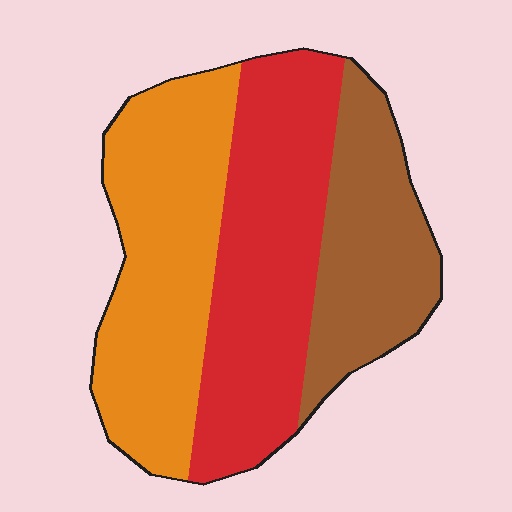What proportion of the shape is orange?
Orange takes up between a third and a half of the shape.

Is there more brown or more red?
Red.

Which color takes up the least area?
Brown, at roughly 25%.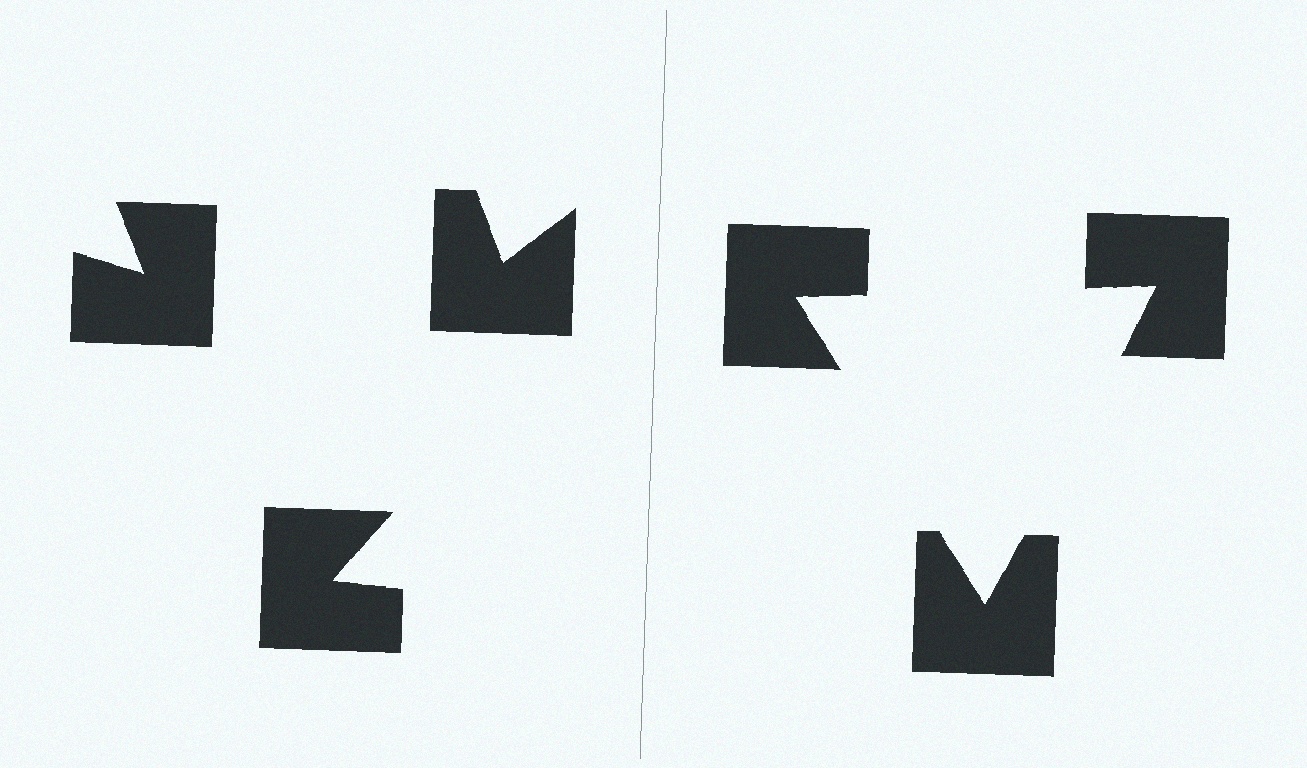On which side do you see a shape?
An illusory triangle appears on the right side. On the left side the wedge cuts are rotated, so no coherent shape forms.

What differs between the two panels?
The notched squares are positioned identically on both sides; only the wedge orientations differ. On the right they align to a triangle; on the left they are misaligned.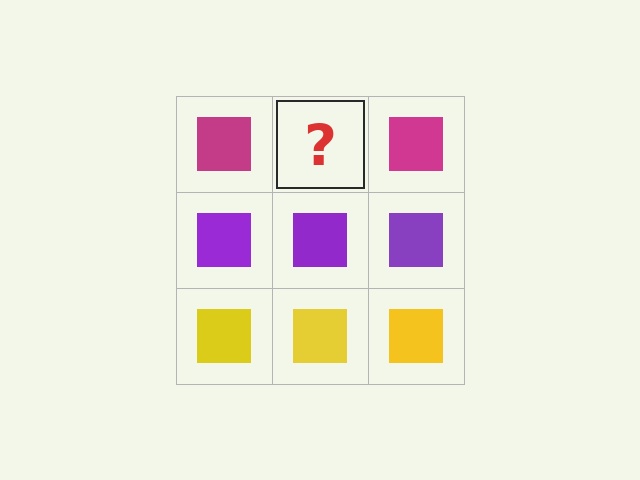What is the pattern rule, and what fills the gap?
The rule is that each row has a consistent color. The gap should be filled with a magenta square.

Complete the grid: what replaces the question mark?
The question mark should be replaced with a magenta square.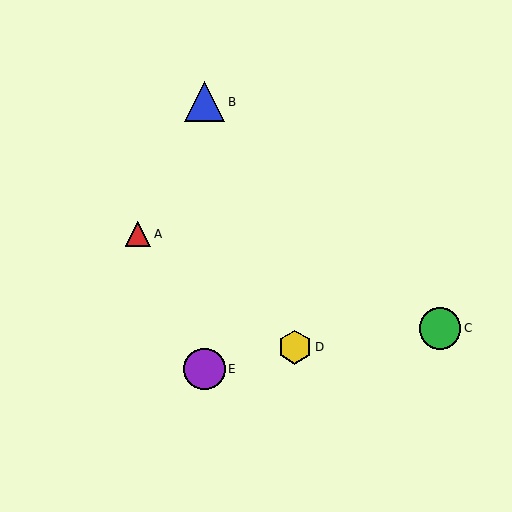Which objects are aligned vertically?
Objects B, E are aligned vertically.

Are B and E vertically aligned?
Yes, both are at x≈205.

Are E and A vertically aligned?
No, E is at x≈205 and A is at x≈138.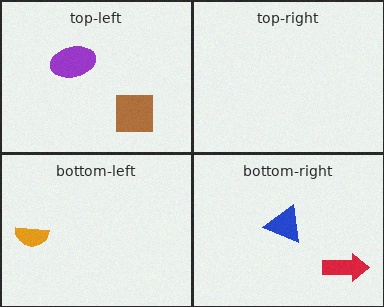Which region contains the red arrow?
The bottom-right region.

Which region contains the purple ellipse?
The top-left region.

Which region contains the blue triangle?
The bottom-right region.